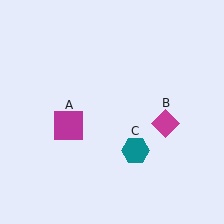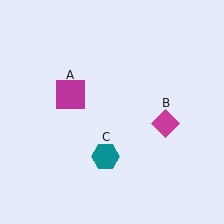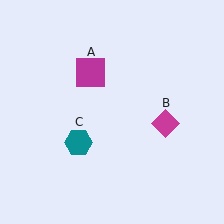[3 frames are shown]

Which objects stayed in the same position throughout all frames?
Magenta diamond (object B) remained stationary.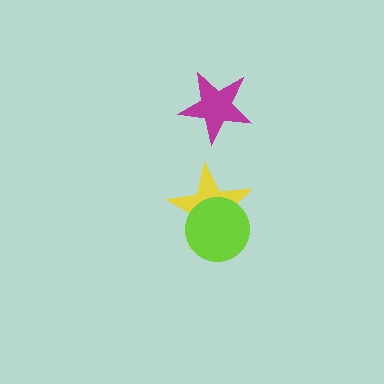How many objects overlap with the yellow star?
1 object overlaps with the yellow star.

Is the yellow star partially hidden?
Yes, it is partially covered by another shape.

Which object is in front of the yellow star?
The lime circle is in front of the yellow star.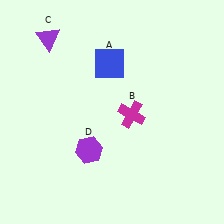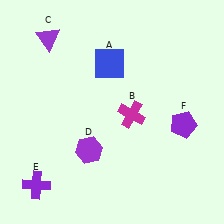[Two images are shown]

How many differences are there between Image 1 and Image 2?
There are 2 differences between the two images.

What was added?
A purple cross (E), a purple pentagon (F) were added in Image 2.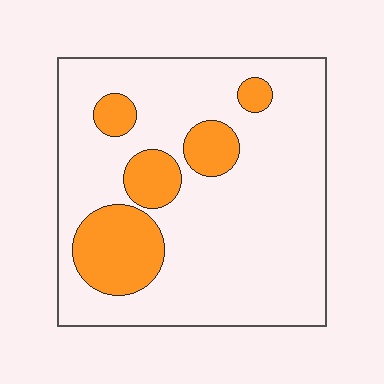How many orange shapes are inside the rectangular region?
5.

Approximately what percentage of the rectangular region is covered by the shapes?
Approximately 20%.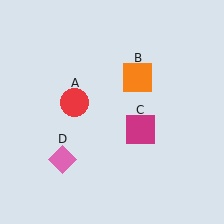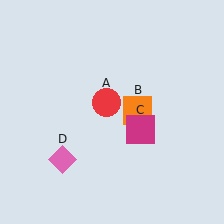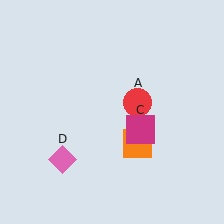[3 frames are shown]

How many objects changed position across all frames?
2 objects changed position: red circle (object A), orange square (object B).